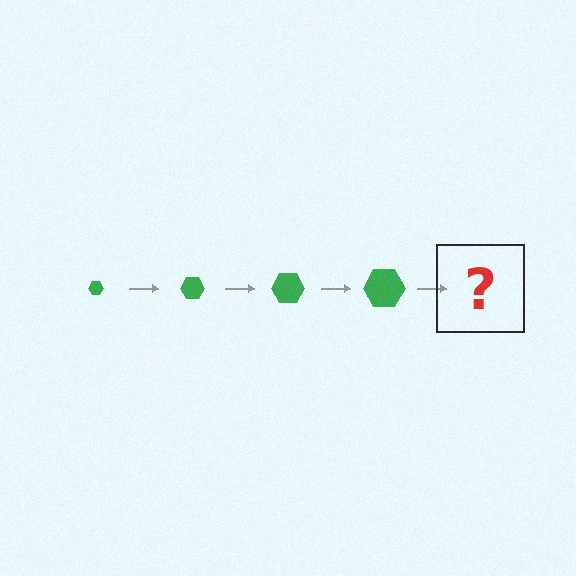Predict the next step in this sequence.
The next step is a green hexagon, larger than the previous one.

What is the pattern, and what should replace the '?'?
The pattern is that the hexagon gets progressively larger each step. The '?' should be a green hexagon, larger than the previous one.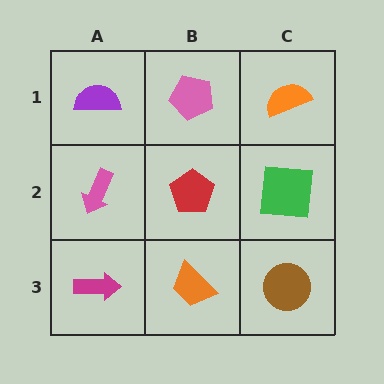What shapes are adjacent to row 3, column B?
A red pentagon (row 2, column B), a magenta arrow (row 3, column A), a brown circle (row 3, column C).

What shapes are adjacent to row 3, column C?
A green square (row 2, column C), an orange trapezoid (row 3, column B).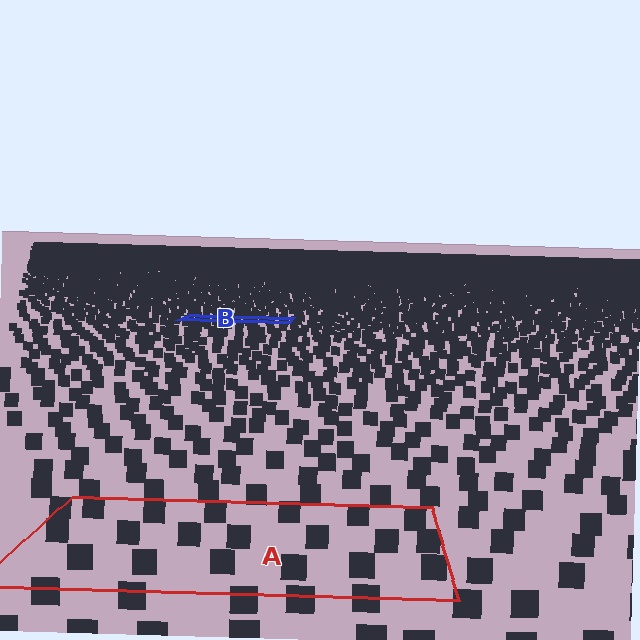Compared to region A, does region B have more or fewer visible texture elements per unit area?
Region B has more texture elements per unit area — they are packed more densely because it is farther away.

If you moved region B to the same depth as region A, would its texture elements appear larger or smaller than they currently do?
They would appear larger. At a closer depth, the same texture elements are projected at a bigger on-screen size.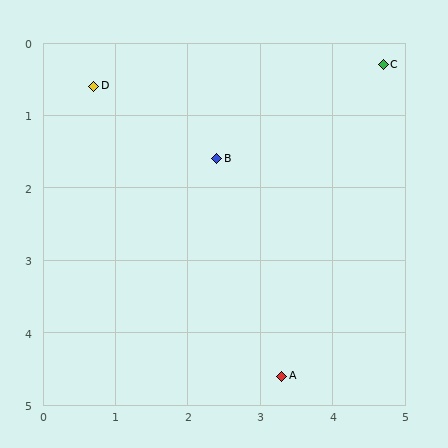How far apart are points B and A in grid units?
Points B and A are about 3.1 grid units apart.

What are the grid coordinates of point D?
Point D is at approximately (0.7, 0.6).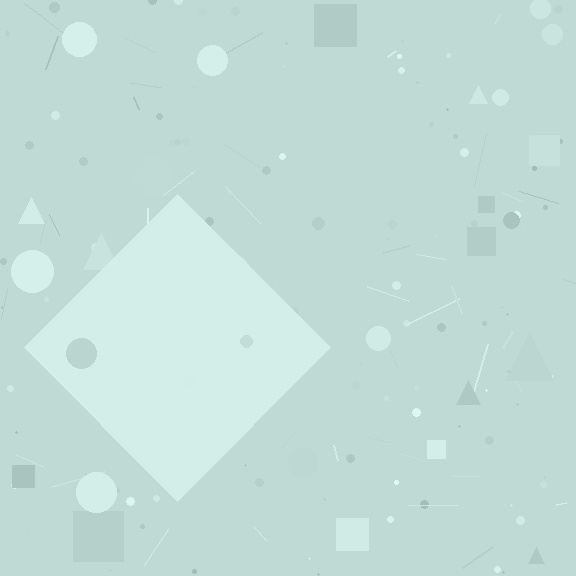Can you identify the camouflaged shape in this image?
The camouflaged shape is a diamond.